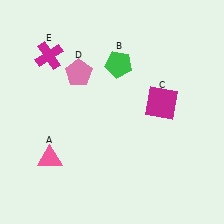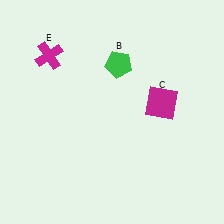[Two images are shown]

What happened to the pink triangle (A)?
The pink triangle (A) was removed in Image 2. It was in the bottom-left area of Image 1.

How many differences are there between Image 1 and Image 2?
There are 2 differences between the two images.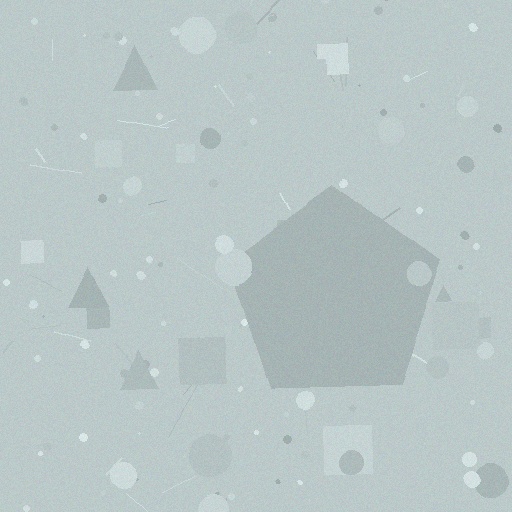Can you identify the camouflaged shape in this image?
The camouflaged shape is a pentagon.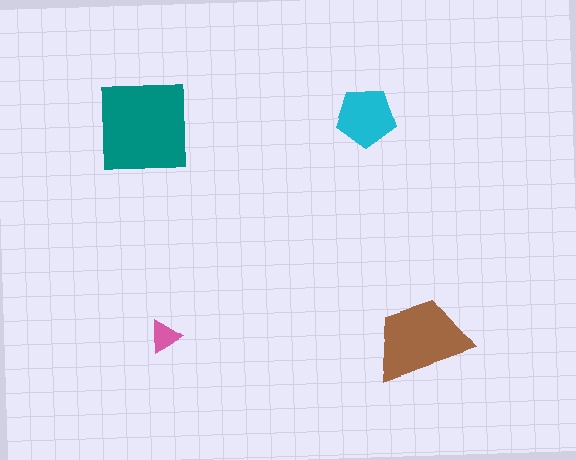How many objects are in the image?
There are 4 objects in the image.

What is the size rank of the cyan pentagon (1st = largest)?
3rd.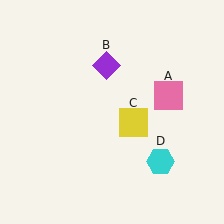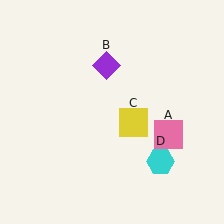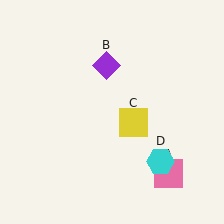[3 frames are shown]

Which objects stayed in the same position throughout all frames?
Purple diamond (object B) and yellow square (object C) and cyan hexagon (object D) remained stationary.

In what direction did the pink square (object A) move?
The pink square (object A) moved down.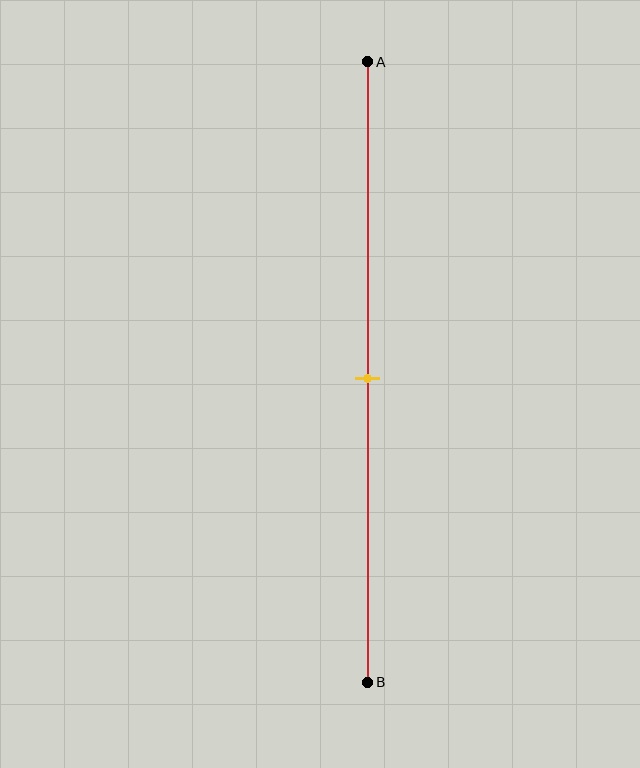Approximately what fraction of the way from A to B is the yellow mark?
The yellow mark is approximately 50% of the way from A to B.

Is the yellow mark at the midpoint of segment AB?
Yes, the mark is approximately at the midpoint.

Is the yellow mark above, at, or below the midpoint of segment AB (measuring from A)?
The yellow mark is approximately at the midpoint of segment AB.